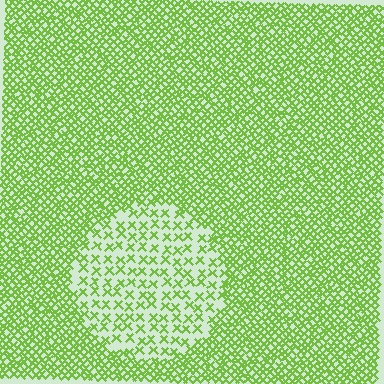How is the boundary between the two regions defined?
The boundary is defined by a change in element density (approximately 2.5x ratio). All elements are the same color, size, and shape.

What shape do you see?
I see a circle.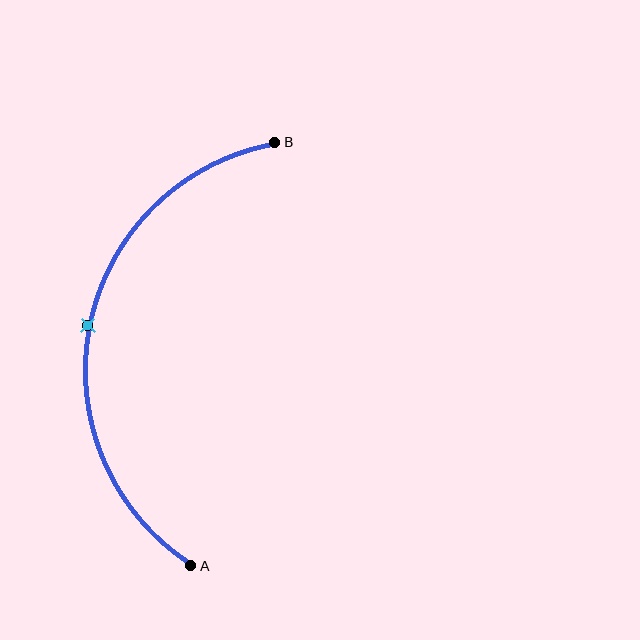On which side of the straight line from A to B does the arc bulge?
The arc bulges to the left of the straight line connecting A and B.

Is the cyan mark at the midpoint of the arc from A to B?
Yes. The cyan mark lies on the arc at equal arc-length from both A and B — it is the arc midpoint.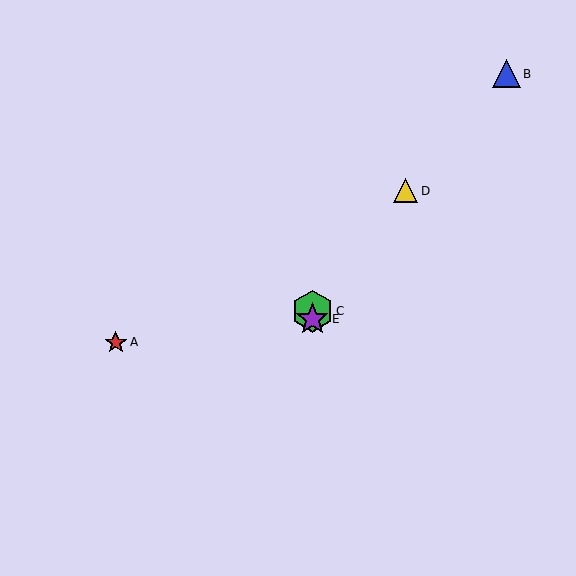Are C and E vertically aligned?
Yes, both are at x≈312.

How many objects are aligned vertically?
2 objects (C, E) are aligned vertically.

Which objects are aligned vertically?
Objects C, E are aligned vertically.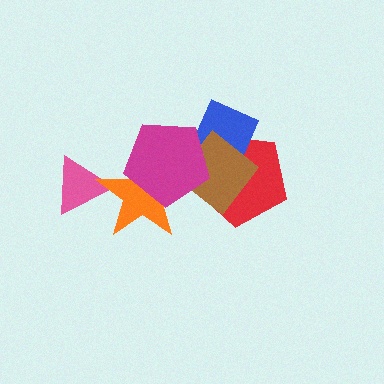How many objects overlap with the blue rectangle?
3 objects overlap with the blue rectangle.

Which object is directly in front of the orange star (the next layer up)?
The brown diamond is directly in front of the orange star.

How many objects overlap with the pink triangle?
1 object overlaps with the pink triangle.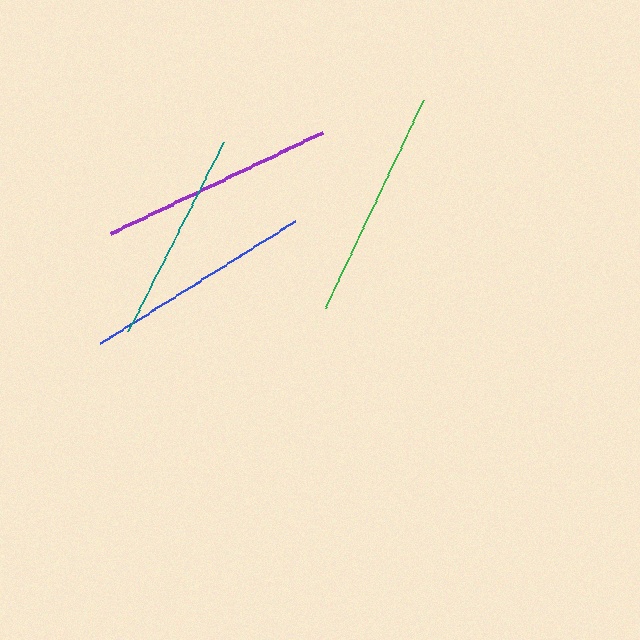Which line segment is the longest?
The purple line is the longest at approximately 236 pixels.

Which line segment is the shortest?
The teal line is the shortest at approximately 212 pixels.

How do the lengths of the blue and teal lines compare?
The blue and teal lines are approximately the same length.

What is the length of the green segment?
The green segment is approximately 229 pixels long.